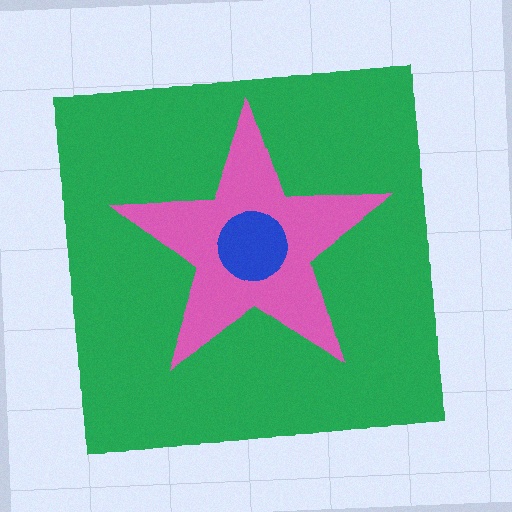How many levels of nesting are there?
3.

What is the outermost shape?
The green square.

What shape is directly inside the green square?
The pink star.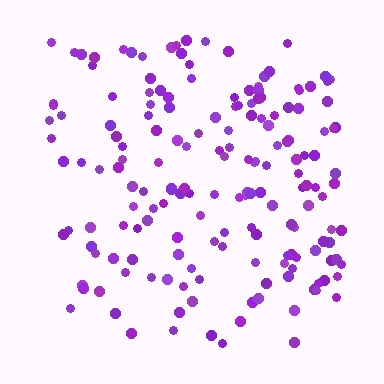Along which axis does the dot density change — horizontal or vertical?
Horizontal.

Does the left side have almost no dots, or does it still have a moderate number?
Still a moderate number, just noticeably fewer than the right.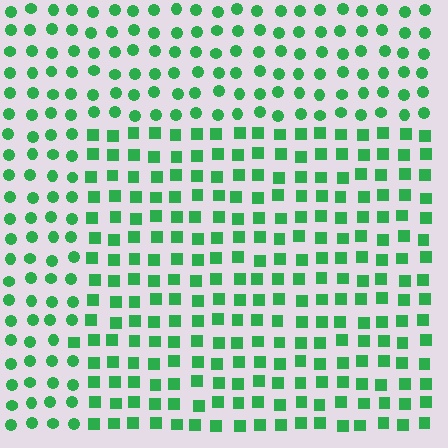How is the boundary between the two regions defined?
The boundary is defined by a change in element shape: squares inside vs. circles outside. All elements share the same color and spacing.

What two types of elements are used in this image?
The image uses squares inside the rectangle region and circles outside it.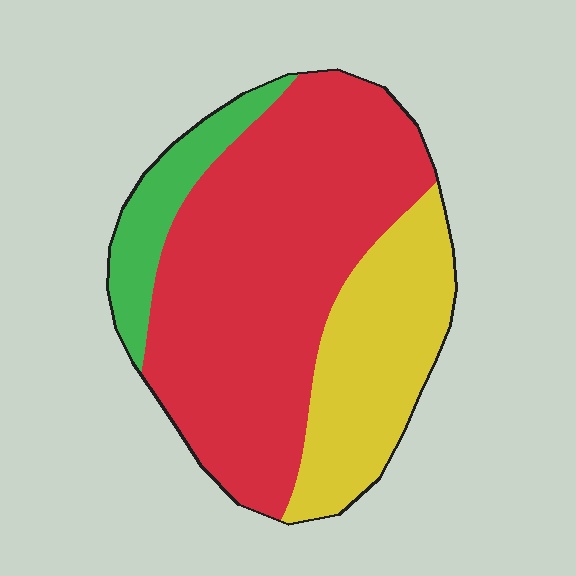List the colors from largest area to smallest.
From largest to smallest: red, yellow, green.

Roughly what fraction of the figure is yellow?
Yellow takes up between a quarter and a half of the figure.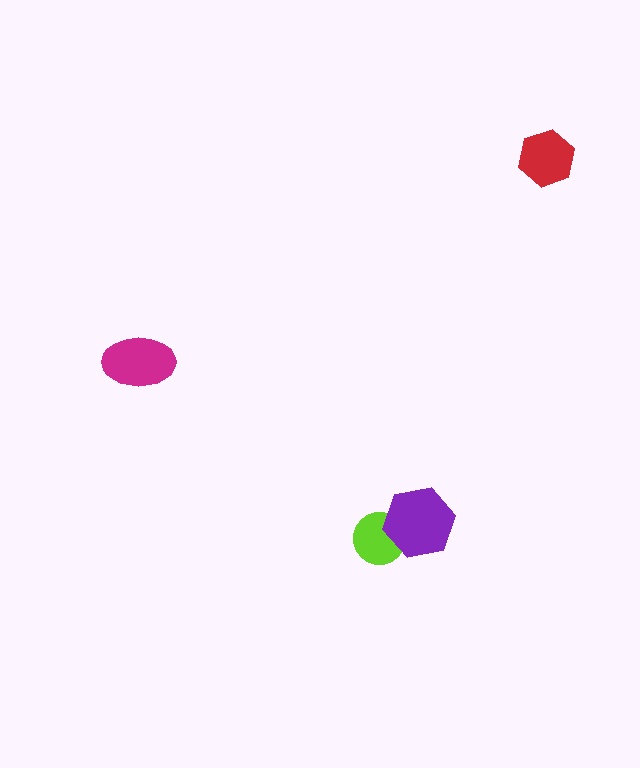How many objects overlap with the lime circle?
1 object overlaps with the lime circle.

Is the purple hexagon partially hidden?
No, no other shape covers it.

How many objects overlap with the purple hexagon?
1 object overlaps with the purple hexagon.